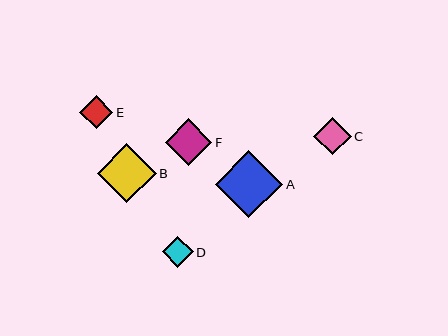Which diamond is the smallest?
Diamond D is the smallest with a size of approximately 31 pixels.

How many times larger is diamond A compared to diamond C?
Diamond A is approximately 1.8 times the size of diamond C.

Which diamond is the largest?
Diamond A is the largest with a size of approximately 67 pixels.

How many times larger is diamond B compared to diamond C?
Diamond B is approximately 1.6 times the size of diamond C.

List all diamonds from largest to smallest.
From largest to smallest: A, B, F, C, E, D.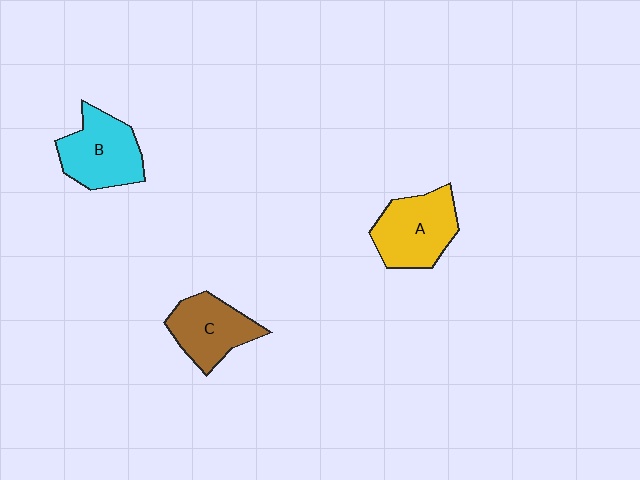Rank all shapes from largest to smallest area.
From largest to smallest: A (yellow), B (cyan), C (brown).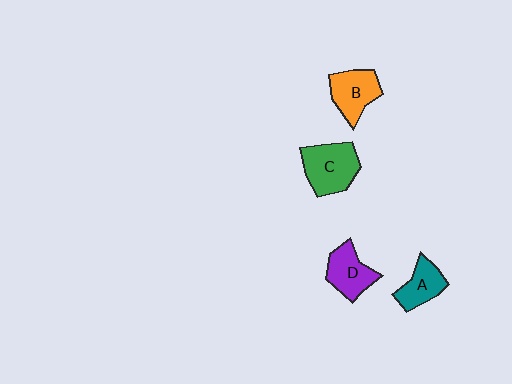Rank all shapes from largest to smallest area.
From largest to smallest: C (green), B (orange), D (purple), A (teal).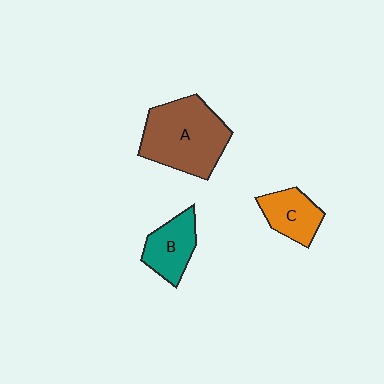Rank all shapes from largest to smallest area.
From largest to smallest: A (brown), B (teal), C (orange).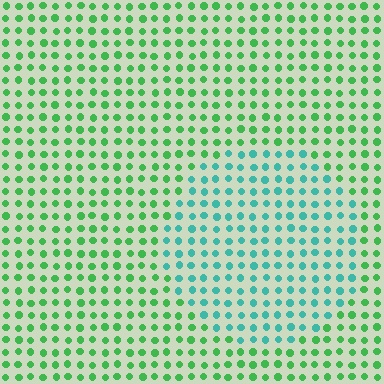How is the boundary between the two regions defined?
The boundary is defined purely by a slight shift in hue (about 44 degrees). Spacing, size, and orientation are identical on both sides.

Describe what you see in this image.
The image is filled with small green elements in a uniform arrangement. A circle-shaped region is visible where the elements are tinted to a slightly different hue, forming a subtle color boundary.